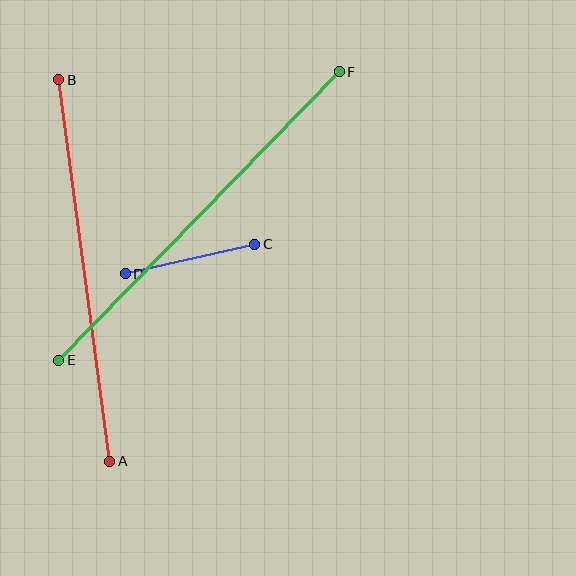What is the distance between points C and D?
The distance is approximately 133 pixels.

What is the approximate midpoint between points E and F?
The midpoint is at approximately (199, 216) pixels.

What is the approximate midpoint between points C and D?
The midpoint is at approximately (190, 259) pixels.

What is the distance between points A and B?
The distance is approximately 385 pixels.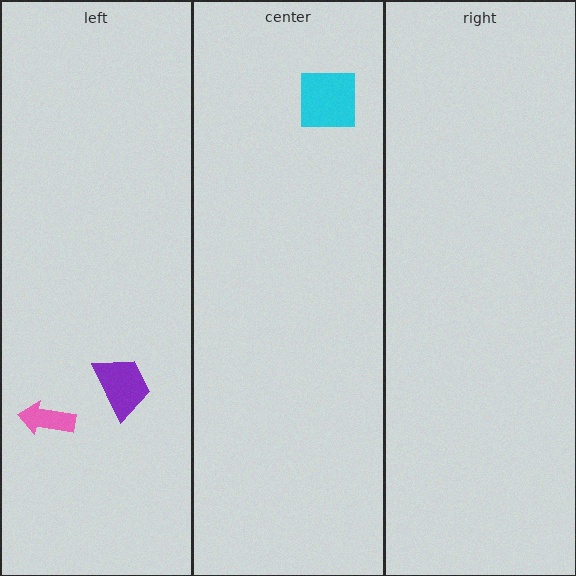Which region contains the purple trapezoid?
The left region.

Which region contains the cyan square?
The center region.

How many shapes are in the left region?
2.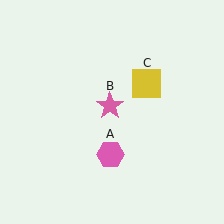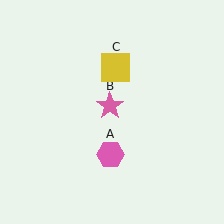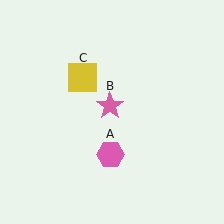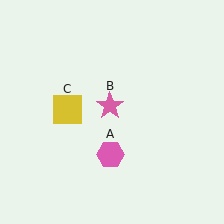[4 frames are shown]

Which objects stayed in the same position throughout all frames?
Pink hexagon (object A) and pink star (object B) remained stationary.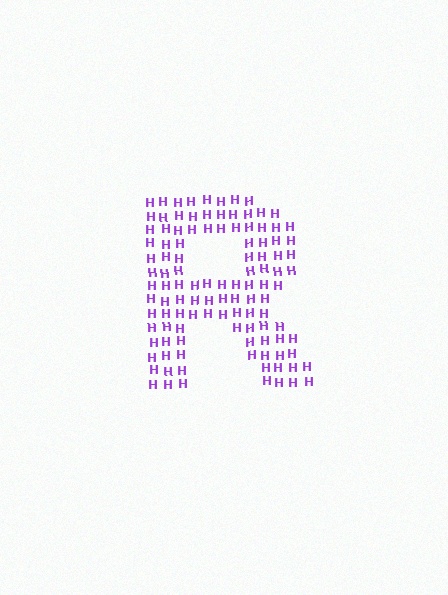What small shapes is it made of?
It is made of small letter H's.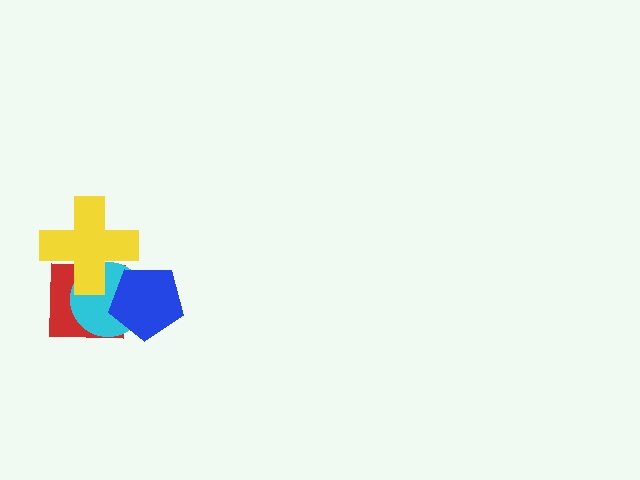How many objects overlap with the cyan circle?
3 objects overlap with the cyan circle.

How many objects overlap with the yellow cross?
2 objects overlap with the yellow cross.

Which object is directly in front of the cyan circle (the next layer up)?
The blue pentagon is directly in front of the cyan circle.